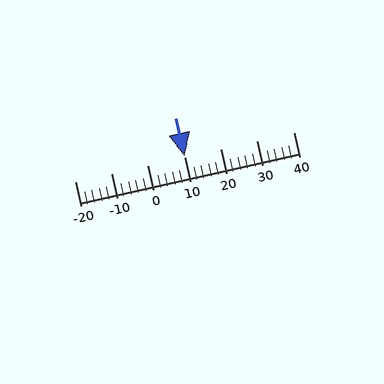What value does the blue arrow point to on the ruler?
The blue arrow points to approximately 10.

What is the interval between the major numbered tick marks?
The major tick marks are spaced 10 units apart.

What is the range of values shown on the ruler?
The ruler shows values from -20 to 40.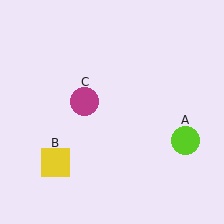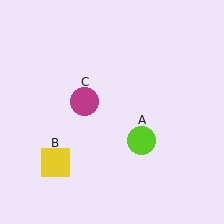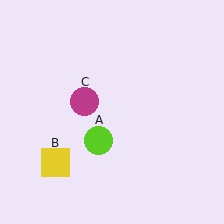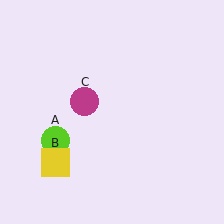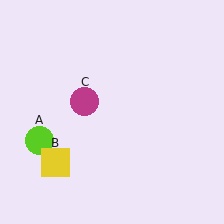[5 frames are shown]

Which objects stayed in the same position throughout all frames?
Yellow square (object B) and magenta circle (object C) remained stationary.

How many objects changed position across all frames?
1 object changed position: lime circle (object A).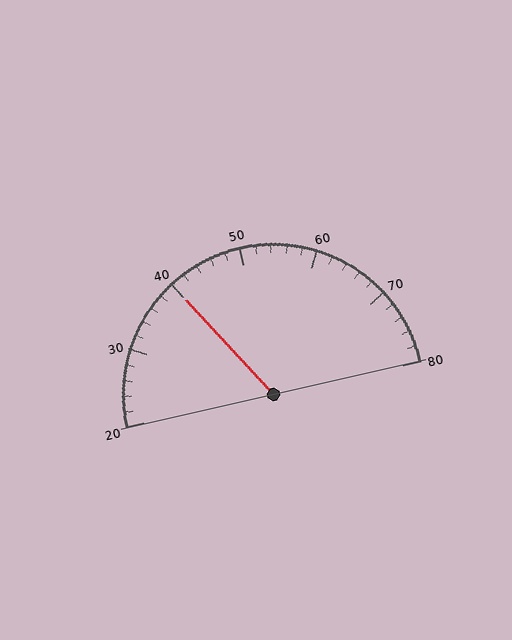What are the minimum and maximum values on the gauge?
The gauge ranges from 20 to 80.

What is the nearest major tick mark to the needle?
The nearest major tick mark is 40.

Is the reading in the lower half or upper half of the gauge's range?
The reading is in the lower half of the range (20 to 80).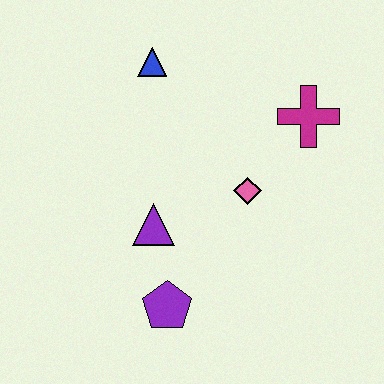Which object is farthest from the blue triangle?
The purple pentagon is farthest from the blue triangle.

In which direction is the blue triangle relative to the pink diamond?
The blue triangle is above the pink diamond.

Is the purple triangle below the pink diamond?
Yes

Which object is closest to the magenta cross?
The pink diamond is closest to the magenta cross.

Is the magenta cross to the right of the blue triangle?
Yes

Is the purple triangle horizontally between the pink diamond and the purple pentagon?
No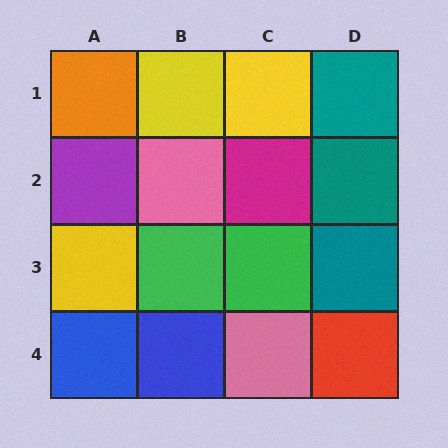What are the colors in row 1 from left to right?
Orange, yellow, yellow, teal.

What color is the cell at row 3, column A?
Yellow.